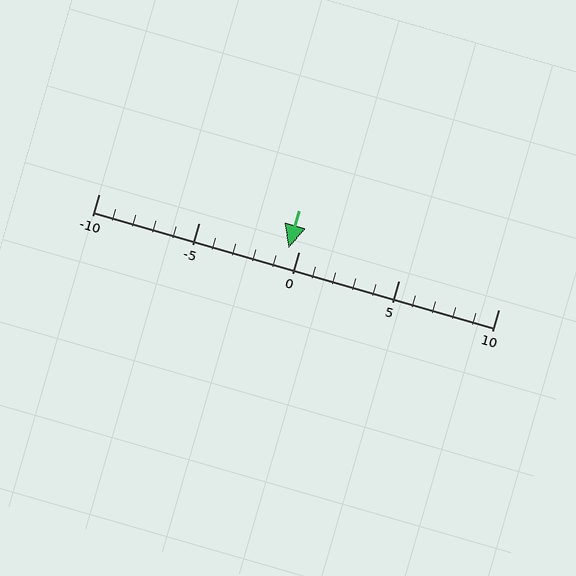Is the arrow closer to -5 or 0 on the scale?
The arrow is closer to 0.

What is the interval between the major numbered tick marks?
The major tick marks are spaced 5 units apart.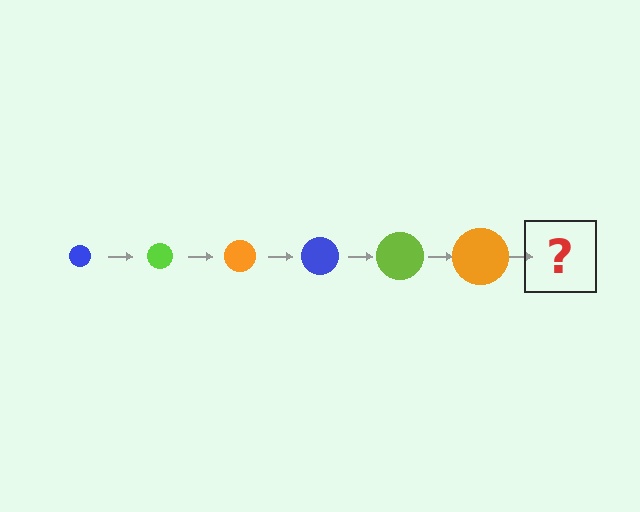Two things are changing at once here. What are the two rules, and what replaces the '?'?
The two rules are that the circle grows larger each step and the color cycles through blue, lime, and orange. The '?' should be a blue circle, larger than the previous one.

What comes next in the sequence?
The next element should be a blue circle, larger than the previous one.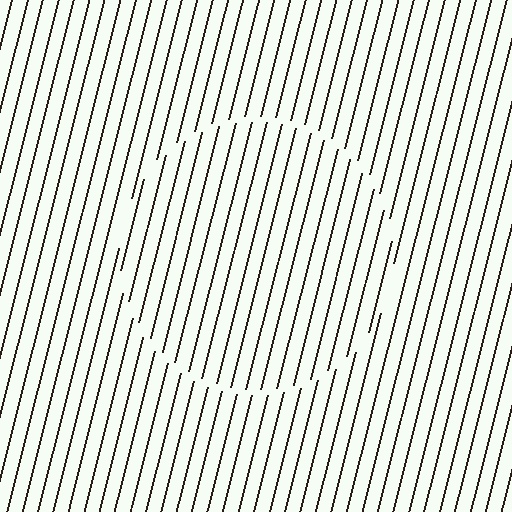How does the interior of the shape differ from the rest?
The interior of the shape contains the same grating, shifted by half a period — the contour is defined by the phase discontinuity where line-ends from the inner and outer gratings abut.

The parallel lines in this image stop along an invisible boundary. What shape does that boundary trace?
An illusory circle. The interior of the shape contains the same grating, shifted by half a period — the contour is defined by the phase discontinuity where line-ends from the inner and outer gratings abut.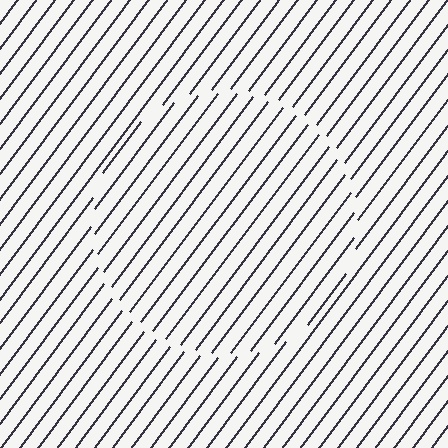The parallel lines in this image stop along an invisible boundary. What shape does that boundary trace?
An illusory circle. The interior of the shape contains the same grating, shifted by half a period — the contour is defined by the phase discontinuity where line-ends from the inner and outer gratings abut.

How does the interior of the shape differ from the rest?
The interior of the shape contains the same grating, shifted by half a period — the contour is defined by the phase discontinuity where line-ends from the inner and outer gratings abut.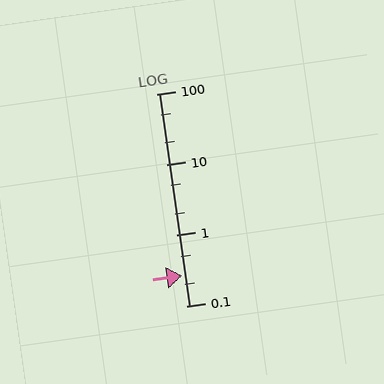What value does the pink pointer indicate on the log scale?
The pointer indicates approximately 0.27.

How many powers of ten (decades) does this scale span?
The scale spans 3 decades, from 0.1 to 100.